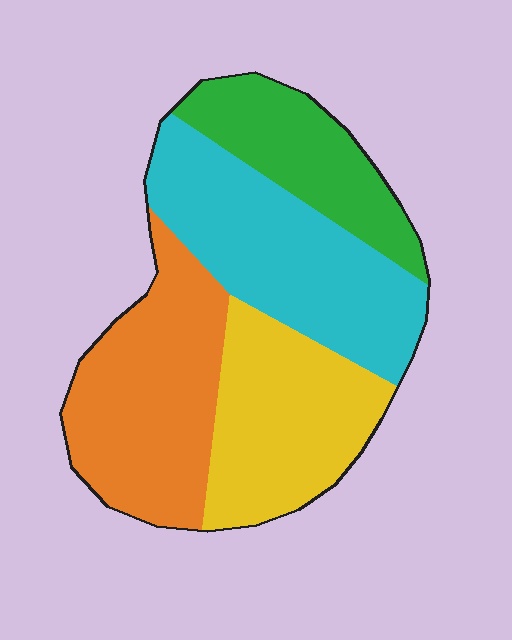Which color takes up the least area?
Green, at roughly 15%.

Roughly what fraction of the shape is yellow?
Yellow covers around 25% of the shape.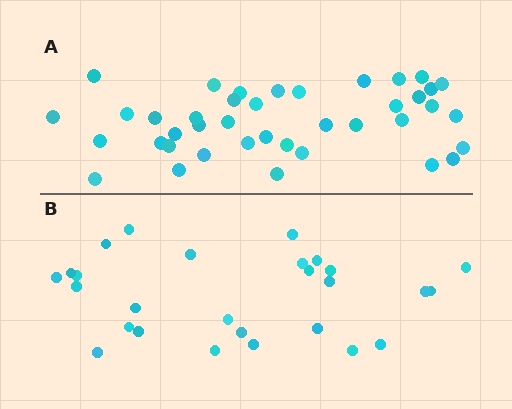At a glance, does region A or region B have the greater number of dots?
Region A (the top region) has more dots.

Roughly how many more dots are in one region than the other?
Region A has approximately 15 more dots than region B.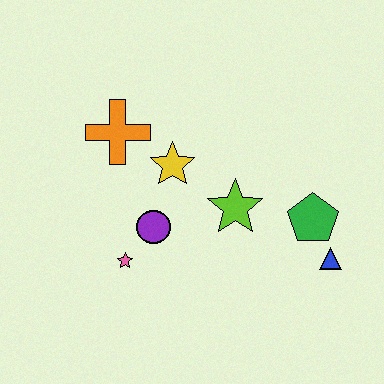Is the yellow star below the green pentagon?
No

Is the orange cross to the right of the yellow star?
No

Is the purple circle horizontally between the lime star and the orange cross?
Yes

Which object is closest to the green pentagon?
The blue triangle is closest to the green pentagon.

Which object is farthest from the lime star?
The orange cross is farthest from the lime star.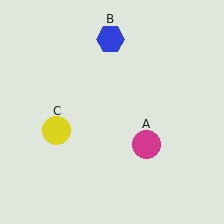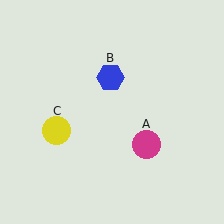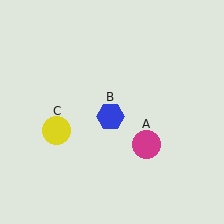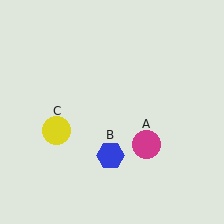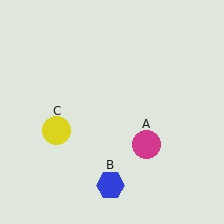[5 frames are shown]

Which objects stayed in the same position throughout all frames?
Magenta circle (object A) and yellow circle (object C) remained stationary.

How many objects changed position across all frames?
1 object changed position: blue hexagon (object B).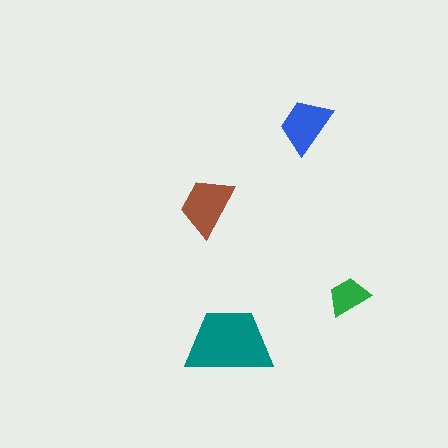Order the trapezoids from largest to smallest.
the teal one, the brown one, the blue one, the green one.